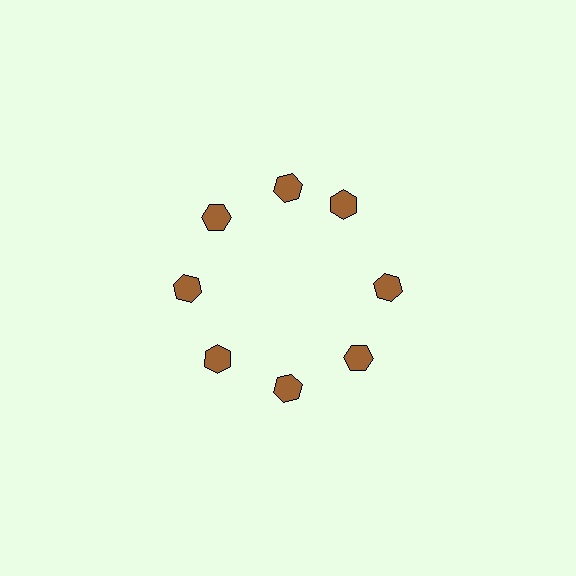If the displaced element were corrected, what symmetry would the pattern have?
It would have 8-fold rotational symmetry — the pattern would map onto itself every 45 degrees.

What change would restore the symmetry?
The symmetry would be restored by rotating it back into even spacing with its neighbors so that all 8 hexagons sit at equal angles and equal distance from the center.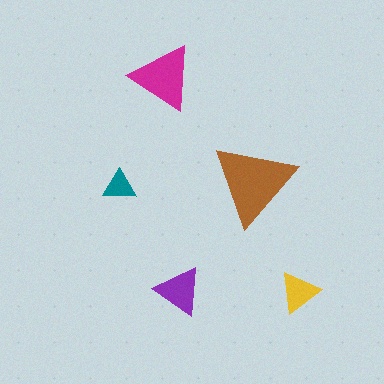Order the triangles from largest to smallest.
the brown one, the magenta one, the purple one, the yellow one, the teal one.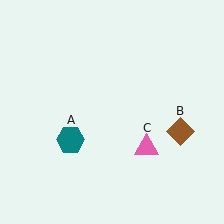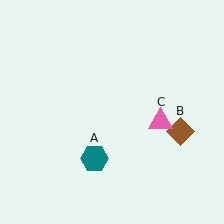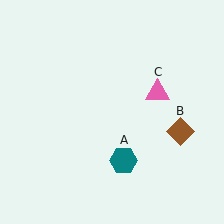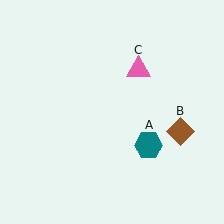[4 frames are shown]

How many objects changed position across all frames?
2 objects changed position: teal hexagon (object A), pink triangle (object C).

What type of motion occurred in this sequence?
The teal hexagon (object A), pink triangle (object C) rotated counterclockwise around the center of the scene.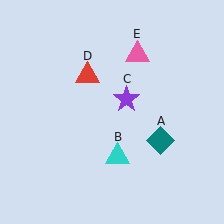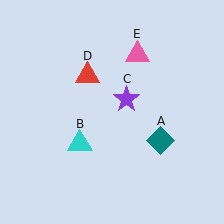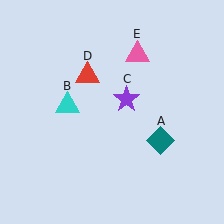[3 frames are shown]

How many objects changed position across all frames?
1 object changed position: cyan triangle (object B).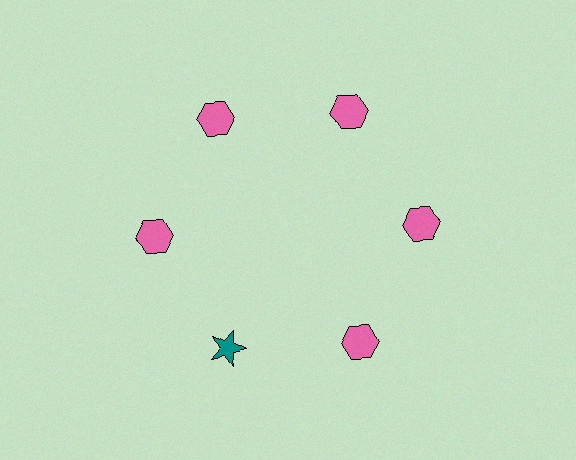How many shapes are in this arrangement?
There are 6 shapes arranged in a ring pattern.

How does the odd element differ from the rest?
It differs in both color (teal instead of pink) and shape (star instead of hexagon).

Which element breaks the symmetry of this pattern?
The teal star at roughly the 7 o'clock position breaks the symmetry. All other shapes are pink hexagons.